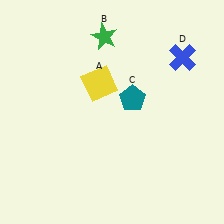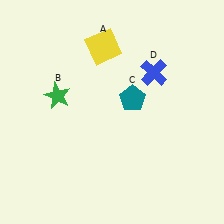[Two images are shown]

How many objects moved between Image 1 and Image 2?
3 objects moved between the two images.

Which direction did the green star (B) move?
The green star (B) moved down.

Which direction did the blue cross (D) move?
The blue cross (D) moved left.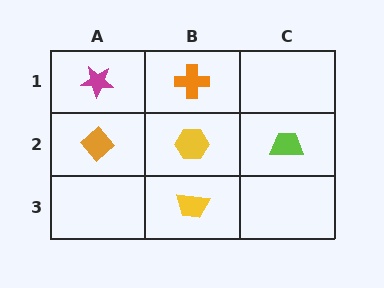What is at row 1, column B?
An orange cross.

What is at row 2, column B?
A yellow hexagon.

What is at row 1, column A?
A magenta star.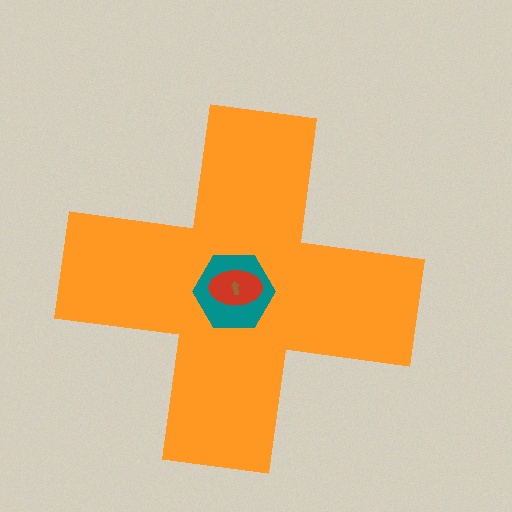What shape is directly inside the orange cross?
The teal hexagon.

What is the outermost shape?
The orange cross.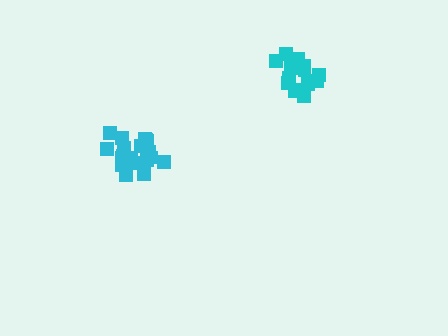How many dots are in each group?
Group 1: 16 dots, Group 2: 21 dots (37 total).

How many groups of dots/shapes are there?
There are 2 groups.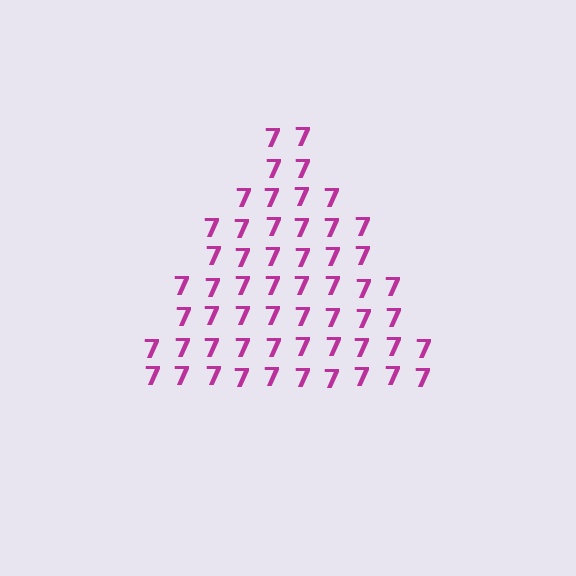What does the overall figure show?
The overall figure shows a triangle.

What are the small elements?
The small elements are digit 7's.